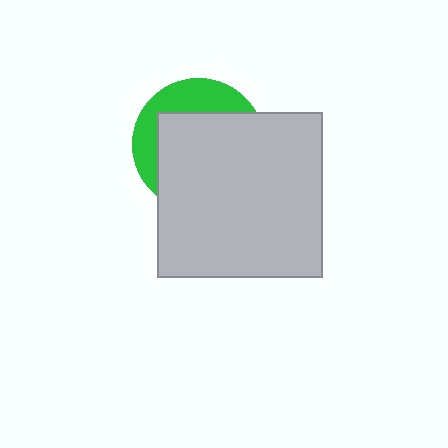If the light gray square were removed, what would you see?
You would see the complete green circle.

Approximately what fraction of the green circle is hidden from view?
Roughly 68% of the green circle is hidden behind the light gray square.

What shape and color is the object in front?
The object in front is a light gray square.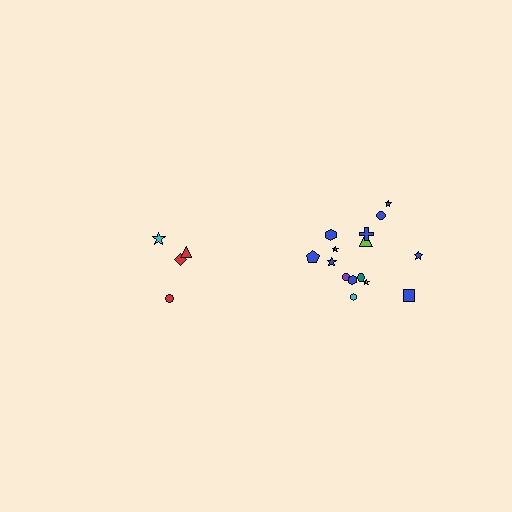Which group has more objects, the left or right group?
The right group.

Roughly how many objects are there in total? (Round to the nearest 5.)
Roughly 20 objects in total.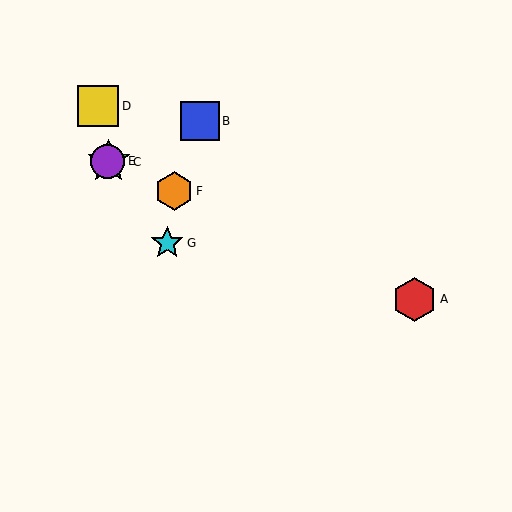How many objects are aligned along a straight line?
4 objects (A, C, E, F) are aligned along a straight line.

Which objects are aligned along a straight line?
Objects A, C, E, F are aligned along a straight line.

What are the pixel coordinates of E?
Object E is at (108, 161).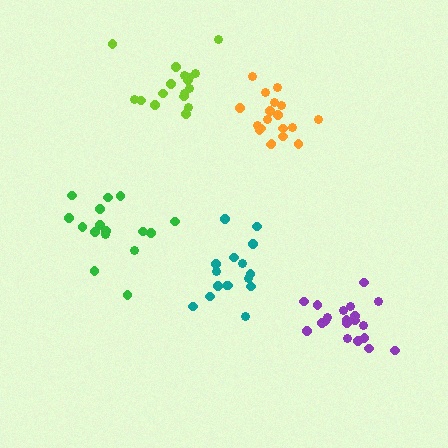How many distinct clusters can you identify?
There are 5 distinct clusters.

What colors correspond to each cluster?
The clusters are colored: lime, teal, green, orange, purple.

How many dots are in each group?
Group 1: 17 dots, Group 2: 16 dots, Group 3: 16 dots, Group 4: 19 dots, Group 5: 20 dots (88 total).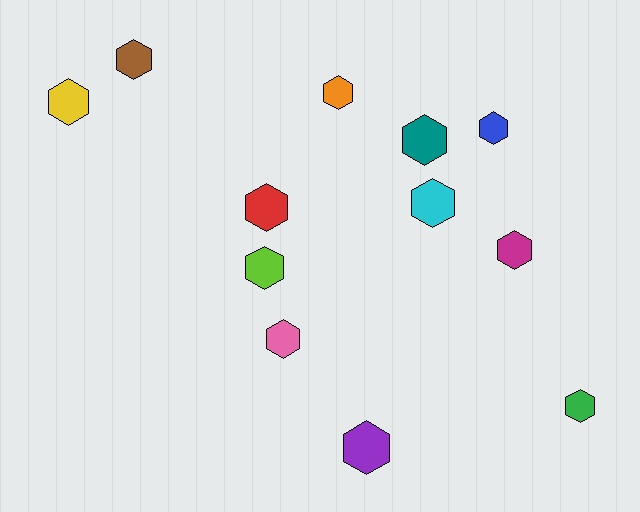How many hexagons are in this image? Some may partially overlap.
There are 12 hexagons.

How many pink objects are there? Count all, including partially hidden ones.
There is 1 pink object.